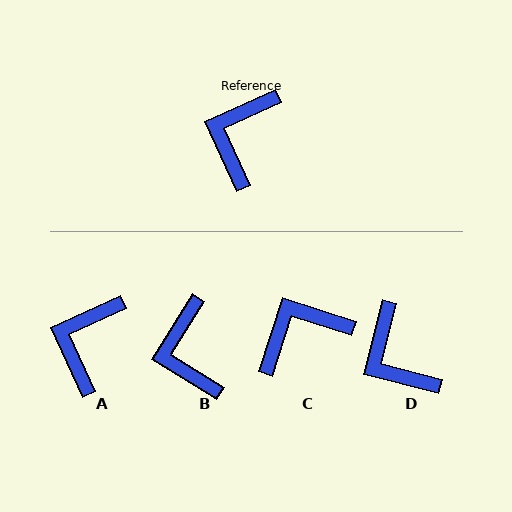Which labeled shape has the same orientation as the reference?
A.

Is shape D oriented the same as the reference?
No, it is off by about 51 degrees.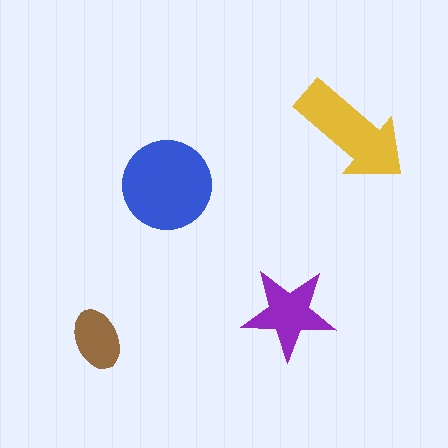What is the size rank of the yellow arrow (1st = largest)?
2nd.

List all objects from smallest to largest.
The brown ellipse, the purple star, the yellow arrow, the blue circle.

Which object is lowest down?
The brown ellipse is bottommost.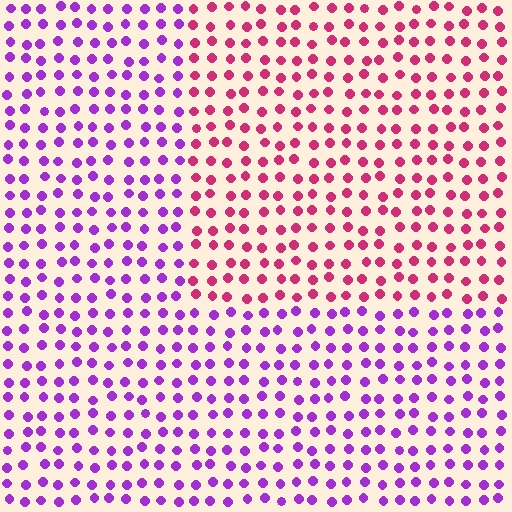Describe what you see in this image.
The image is filled with small purple elements in a uniform arrangement. A rectangle-shaped region is visible where the elements are tinted to a slightly different hue, forming a subtle color boundary.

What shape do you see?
I see a rectangle.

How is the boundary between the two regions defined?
The boundary is defined purely by a slight shift in hue (about 50 degrees). Spacing, size, and orientation are identical on both sides.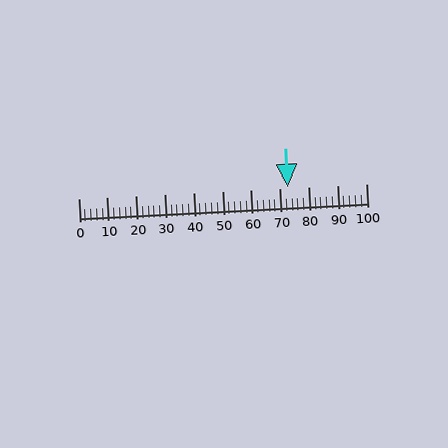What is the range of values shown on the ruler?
The ruler shows values from 0 to 100.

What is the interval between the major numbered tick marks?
The major tick marks are spaced 10 units apart.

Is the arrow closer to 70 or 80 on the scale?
The arrow is closer to 70.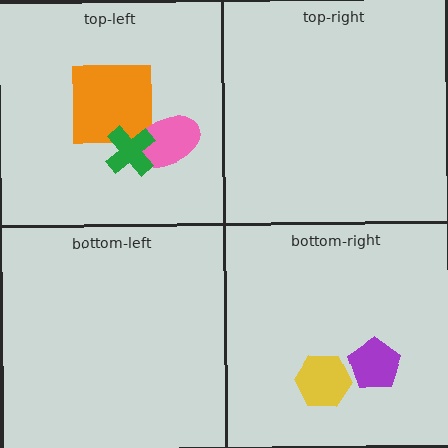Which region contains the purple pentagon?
The bottom-right region.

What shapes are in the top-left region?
The orange square, the pink ellipse, the green cross.